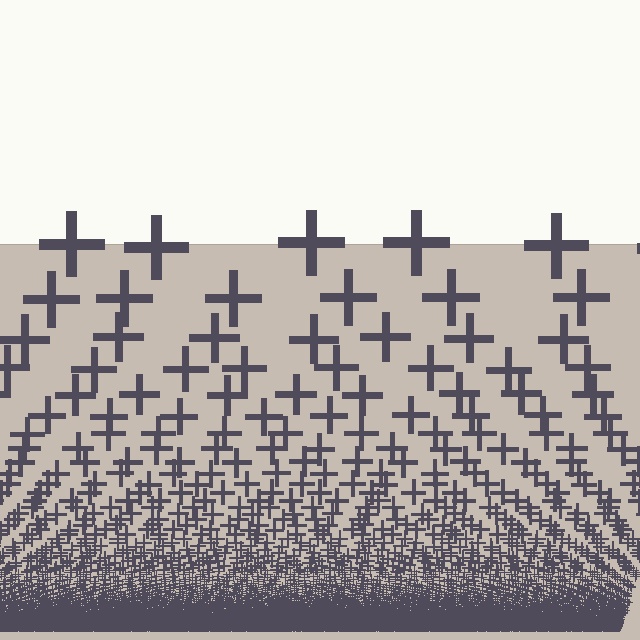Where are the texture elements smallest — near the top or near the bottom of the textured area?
Near the bottom.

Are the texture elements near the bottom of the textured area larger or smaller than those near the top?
Smaller. The gradient is inverted — elements near the bottom are smaller and denser.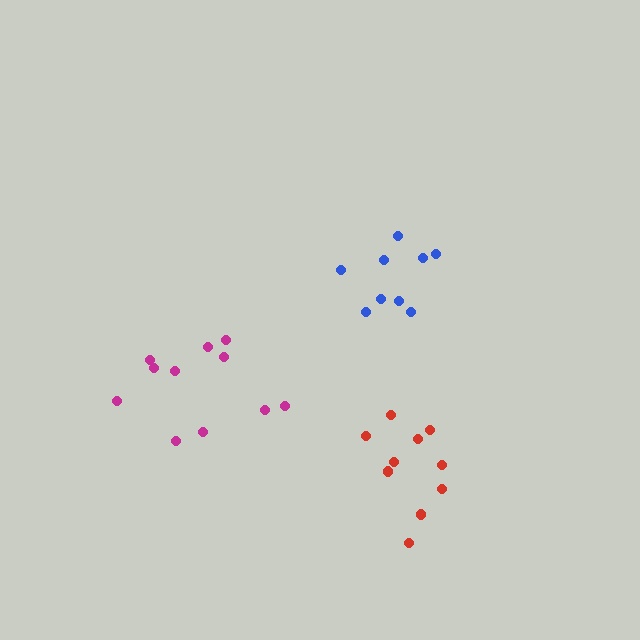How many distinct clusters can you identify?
There are 3 distinct clusters.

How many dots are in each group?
Group 1: 9 dots, Group 2: 10 dots, Group 3: 11 dots (30 total).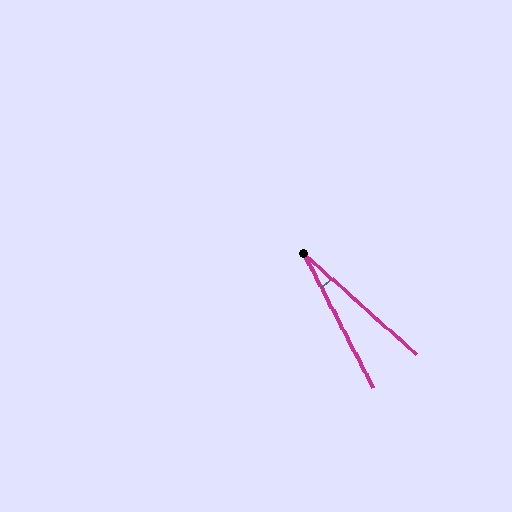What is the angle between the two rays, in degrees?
Approximately 21 degrees.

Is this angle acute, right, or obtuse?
It is acute.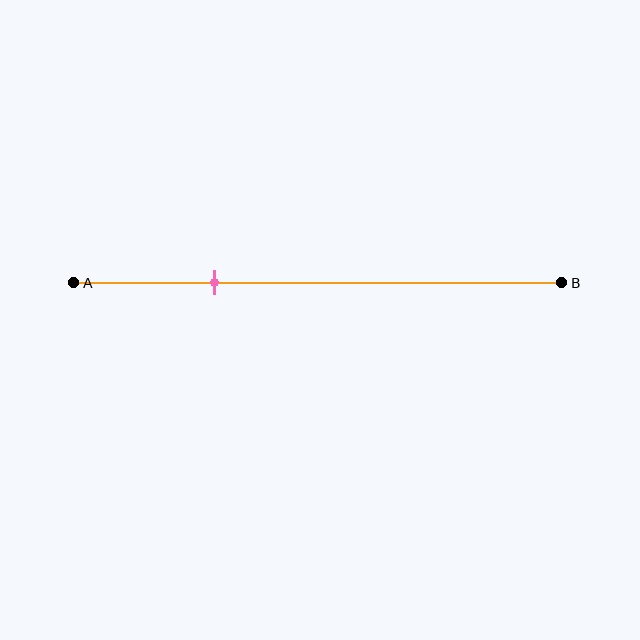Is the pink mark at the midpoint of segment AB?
No, the mark is at about 30% from A, not at the 50% midpoint.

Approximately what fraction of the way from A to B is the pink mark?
The pink mark is approximately 30% of the way from A to B.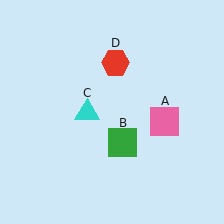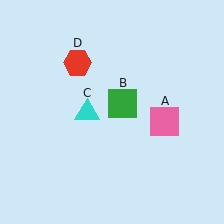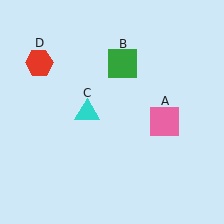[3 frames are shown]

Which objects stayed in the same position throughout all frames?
Pink square (object A) and cyan triangle (object C) remained stationary.